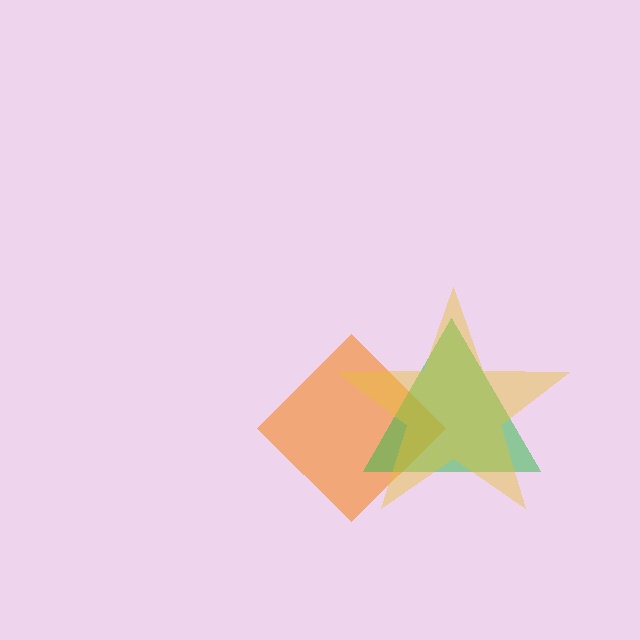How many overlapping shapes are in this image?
There are 3 overlapping shapes in the image.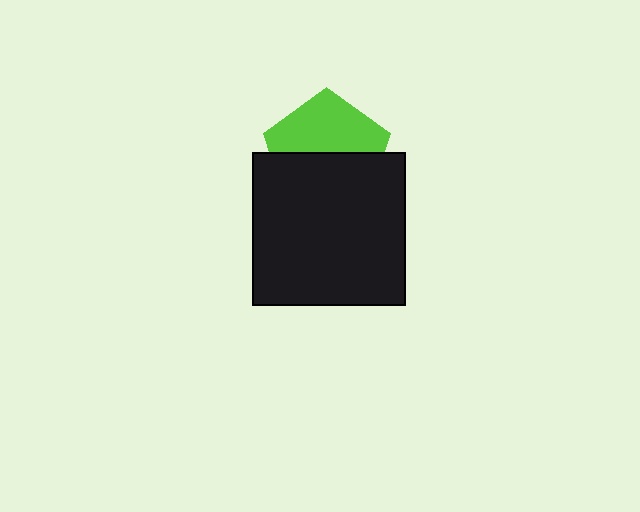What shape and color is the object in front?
The object in front is a black square.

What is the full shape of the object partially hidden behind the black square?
The partially hidden object is a lime pentagon.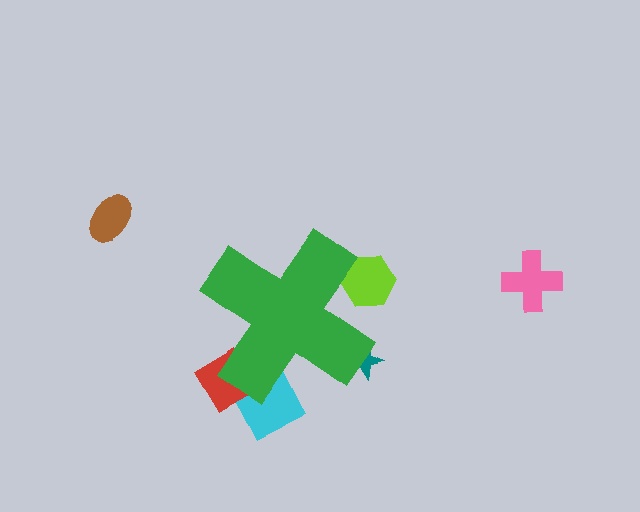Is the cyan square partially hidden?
Yes, the cyan square is partially hidden behind the green cross.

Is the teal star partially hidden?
Yes, the teal star is partially hidden behind the green cross.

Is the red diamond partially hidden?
Yes, the red diamond is partially hidden behind the green cross.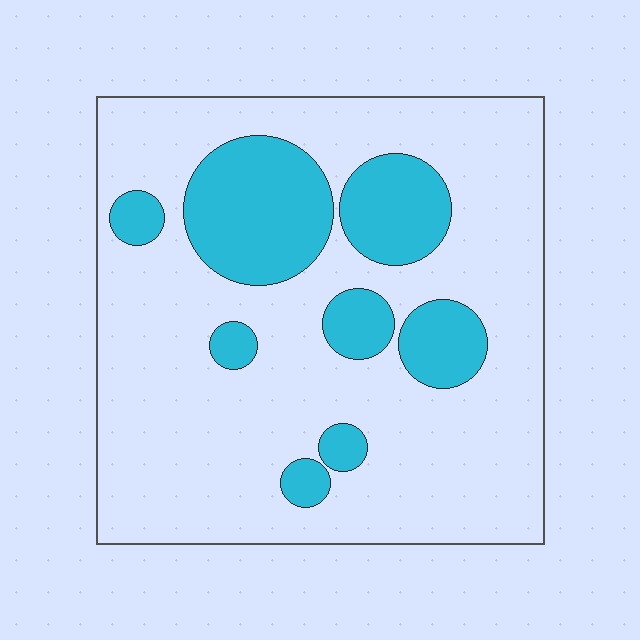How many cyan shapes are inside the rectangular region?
8.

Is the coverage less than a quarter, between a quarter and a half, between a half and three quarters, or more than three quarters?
Less than a quarter.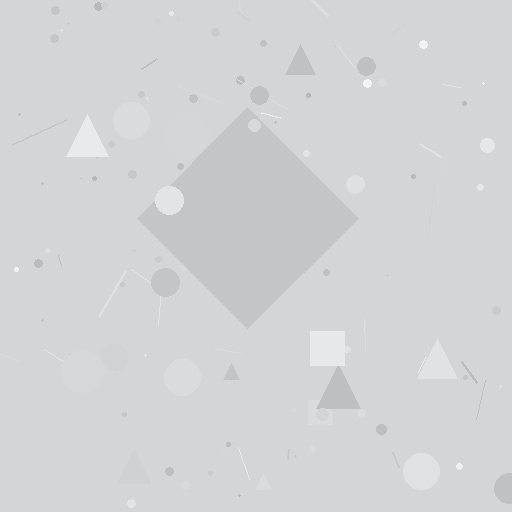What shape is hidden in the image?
A diamond is hidden in the image.